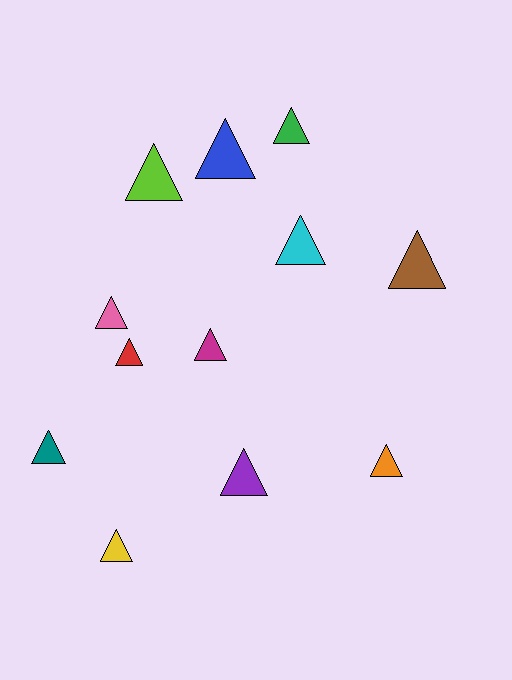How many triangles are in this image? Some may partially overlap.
There are 12 triangles.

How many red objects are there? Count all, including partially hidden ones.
There is 1 red object.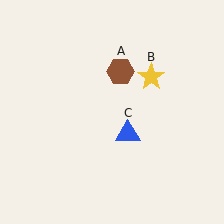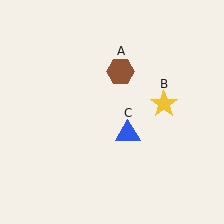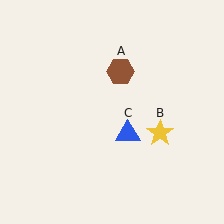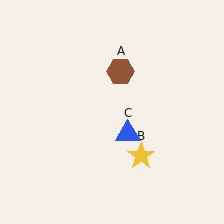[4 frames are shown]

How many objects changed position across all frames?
1 object changed position: yellow star (object B).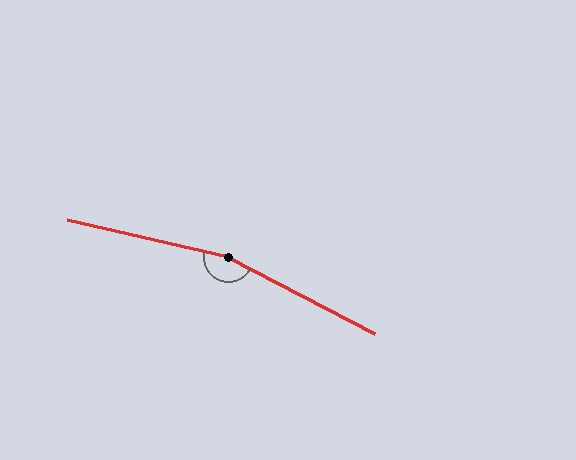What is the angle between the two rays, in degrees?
Approximately 166 degrees.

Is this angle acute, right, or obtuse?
It is obtuse.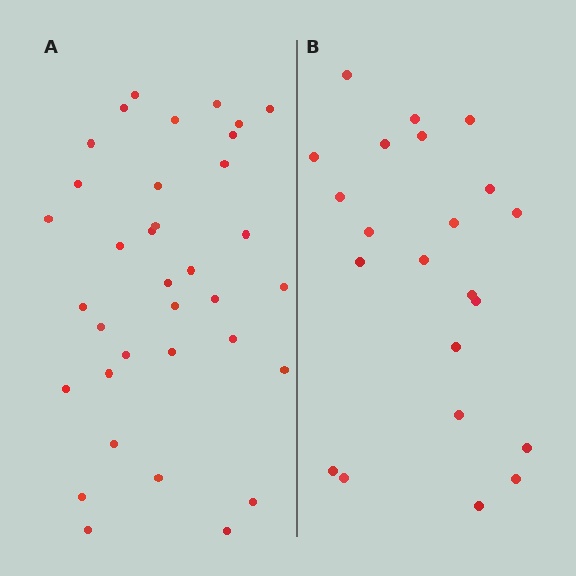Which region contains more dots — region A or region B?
Region A (the left region) has more dots.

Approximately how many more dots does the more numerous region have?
Region A has approximately 15 more dots than region B.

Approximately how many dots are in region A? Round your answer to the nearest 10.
About 40 dots. (The exact count is 35, which rounds to 40.)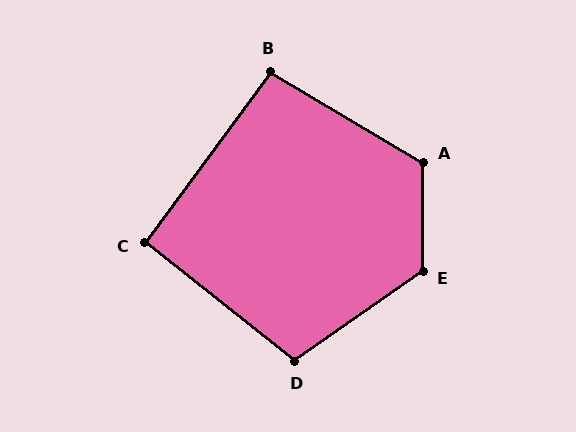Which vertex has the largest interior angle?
E, at approximately 126 degrees.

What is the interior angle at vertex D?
Approximately 106 degrees (obtuse).